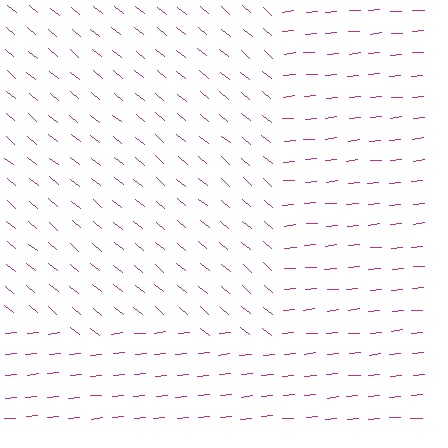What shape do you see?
I see a rectangle.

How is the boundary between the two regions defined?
The boundary is defined purely by a change in line orientation (approximately 45 degrees difference). All lines are the same color and thickness.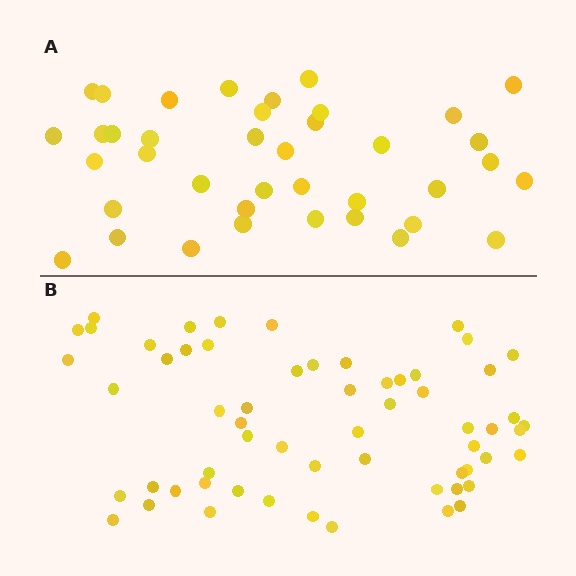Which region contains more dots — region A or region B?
Region B (the bottom region) has more dots.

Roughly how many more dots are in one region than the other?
Region B has approximately 20 more dots than region A.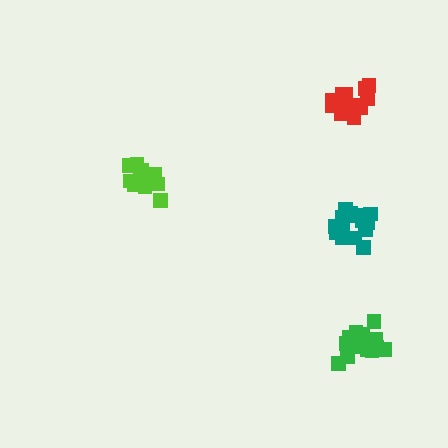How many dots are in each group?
Group 1: 12 dots, Group 2: 17 dots, Group 3: 15 dots, Group 4: 17 dots (61 total).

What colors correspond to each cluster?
The clusters are colored: lime, teal, red, green.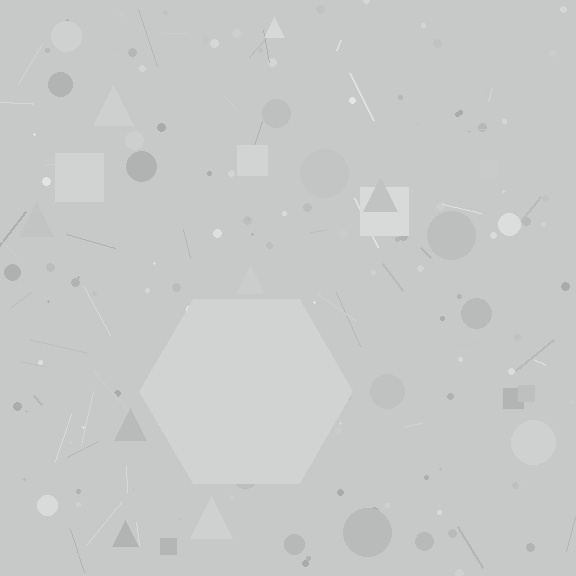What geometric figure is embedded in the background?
A hexagon is embedded in the background.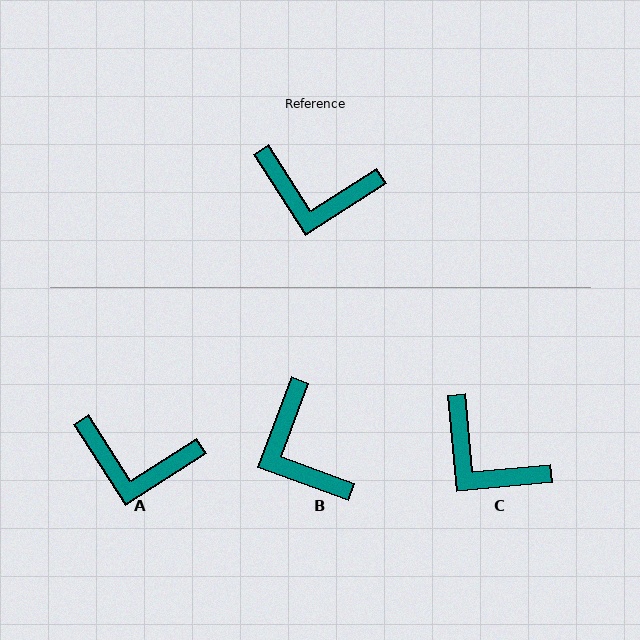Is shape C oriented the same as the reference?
No, it is off by about 27 degrees.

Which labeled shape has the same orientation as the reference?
A.